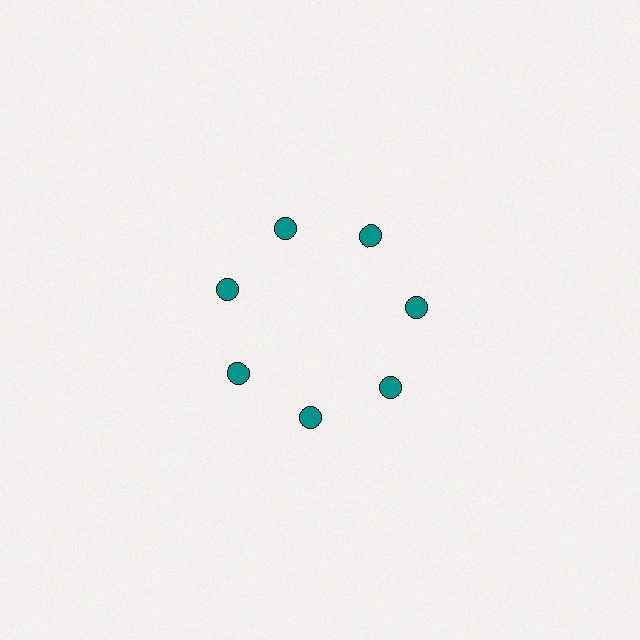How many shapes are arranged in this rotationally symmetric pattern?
There are 7 shapes, arranged in 7 groups of 1.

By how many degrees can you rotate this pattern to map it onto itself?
The pattern maps onto itself every 51 degrees of rotation.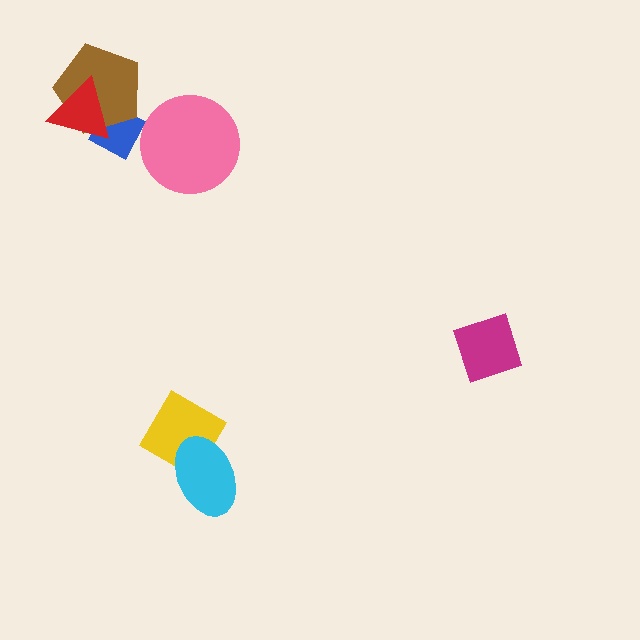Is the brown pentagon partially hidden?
Yes, it is partially covered by another shape.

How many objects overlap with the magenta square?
0 objects overlap with the magenta square.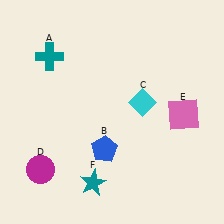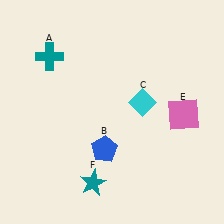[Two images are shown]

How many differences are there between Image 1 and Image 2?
There is 1 difference between the two images.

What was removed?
The magenta circle (D) was removed in Image 2.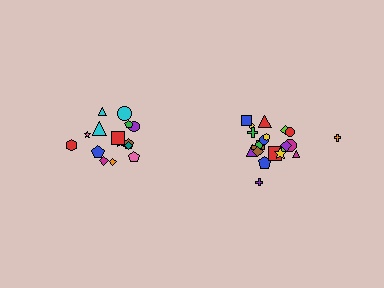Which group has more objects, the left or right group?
The right group.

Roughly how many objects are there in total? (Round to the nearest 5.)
Roughly 35 objects in total.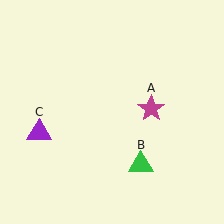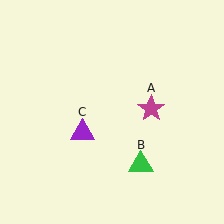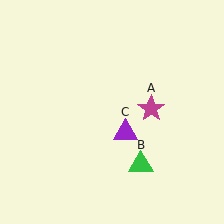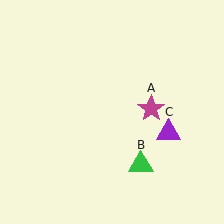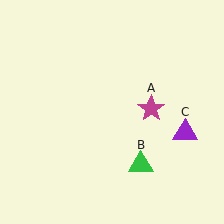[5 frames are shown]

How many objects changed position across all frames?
1 object changed position: purple triangle (object C).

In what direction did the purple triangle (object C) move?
The purple triangle (object C) moved right.